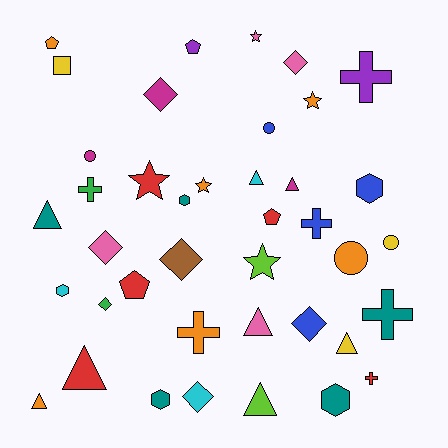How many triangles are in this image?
There are 8 triangles.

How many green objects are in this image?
There are 2 green objects.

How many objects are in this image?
There are 40 objects.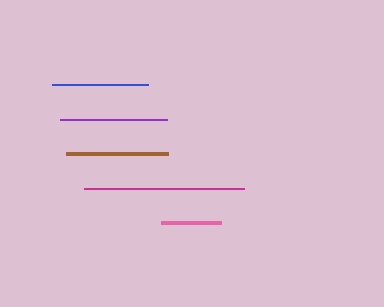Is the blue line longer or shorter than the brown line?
The brown line is longer than the blue line.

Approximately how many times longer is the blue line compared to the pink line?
The blue line is approximately 1.6 times the length of the pink line.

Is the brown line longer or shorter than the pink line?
The brown line is longer than the pink line.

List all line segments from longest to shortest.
From longest to shortest: magenta, purple, brown, blue, pink.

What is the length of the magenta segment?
The magenta segment is approximately 160 pixels long.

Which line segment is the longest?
The magenta line is the longest at approximately 160 pixels.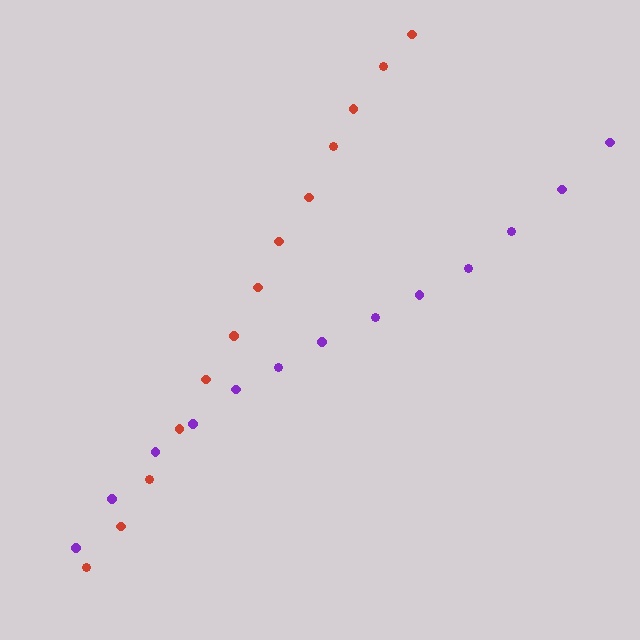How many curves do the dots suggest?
There are 2 distinct paths.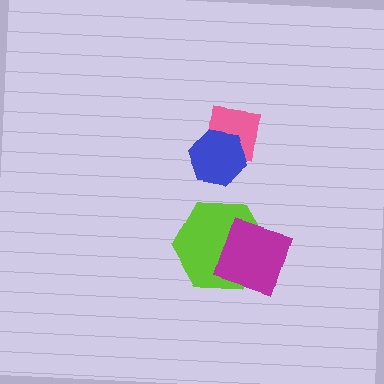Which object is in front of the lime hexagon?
The magenta square is in front of the lime hexagon.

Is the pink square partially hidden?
Yes, it is partially covered by another shape.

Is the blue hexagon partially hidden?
No, no other shape covers it.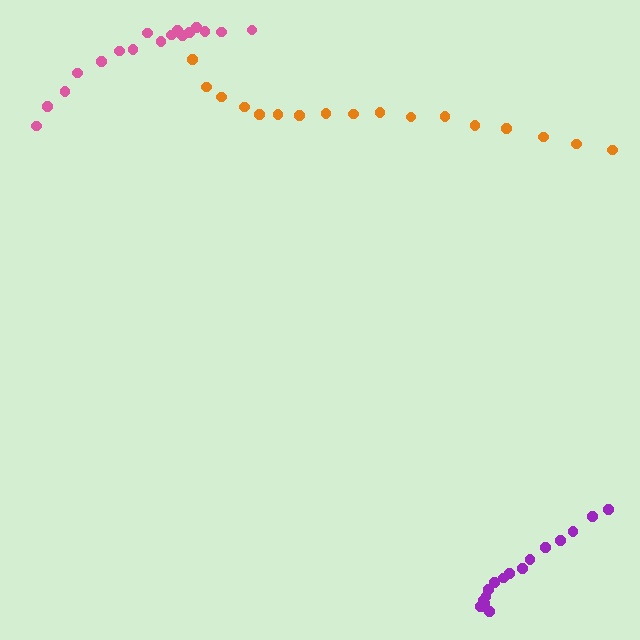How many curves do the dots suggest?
There are 3 distinct paths.